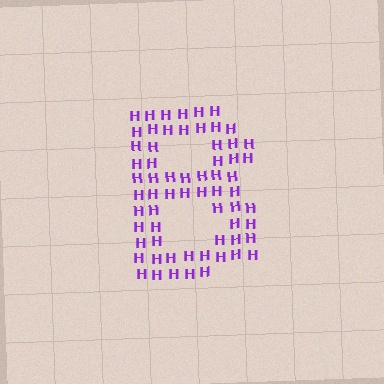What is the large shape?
The large shape is the letter B.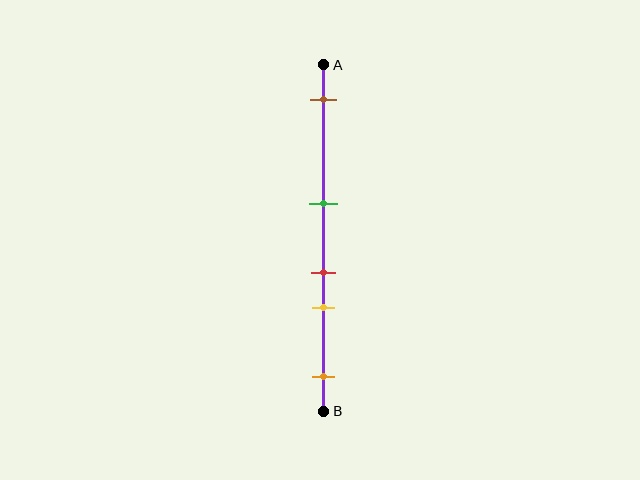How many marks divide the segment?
There are 5 marks dividing the segment.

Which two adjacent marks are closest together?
The red and yellow marks are the closest adjacent pair.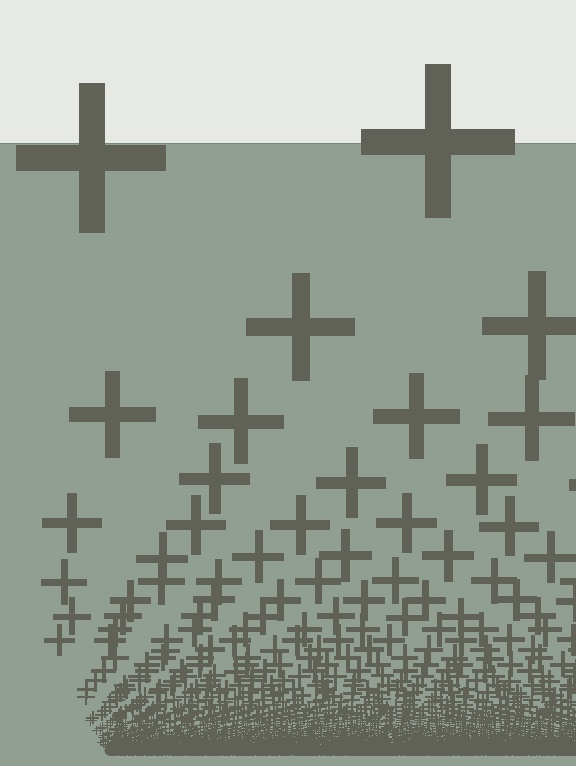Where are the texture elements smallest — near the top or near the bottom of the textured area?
Near the bottom.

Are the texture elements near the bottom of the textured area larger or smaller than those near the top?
Smaller. The gradient is inverted — elements near the bottom are smaller and denser.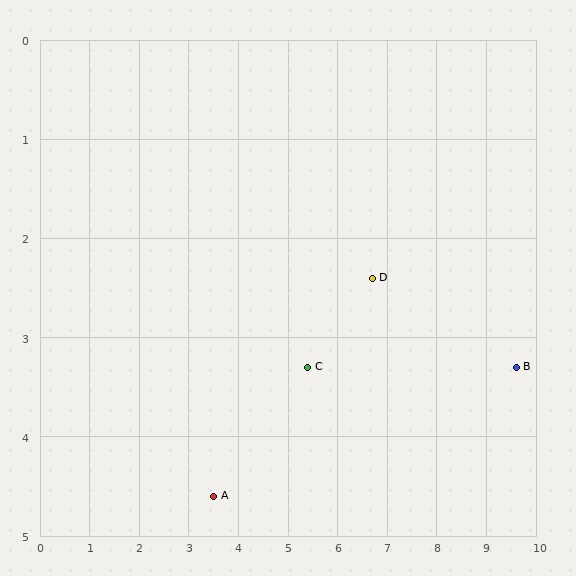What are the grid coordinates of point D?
Point D is at approximately (6.7, 2.4).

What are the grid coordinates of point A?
Point A is at approximately (3.5, 4.6).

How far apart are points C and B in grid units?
Points C and B are about 4.2 grid units apart.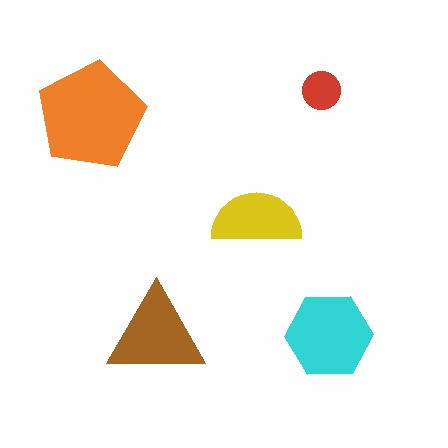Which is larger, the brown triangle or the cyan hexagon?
The cyan hexagon.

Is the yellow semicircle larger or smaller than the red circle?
Larger.